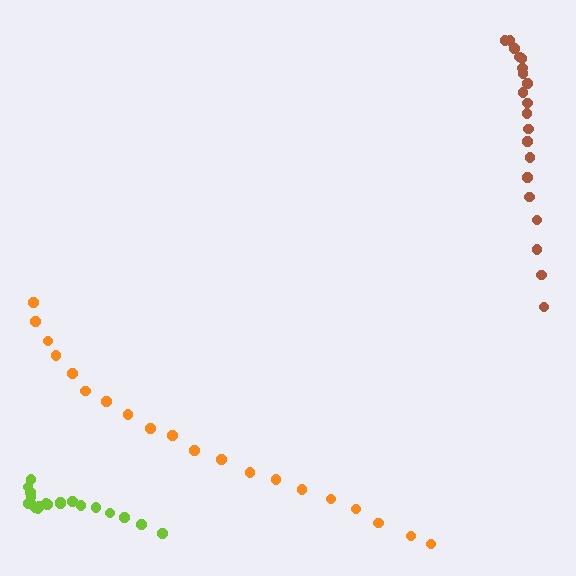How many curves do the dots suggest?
There are 3 distinct paths.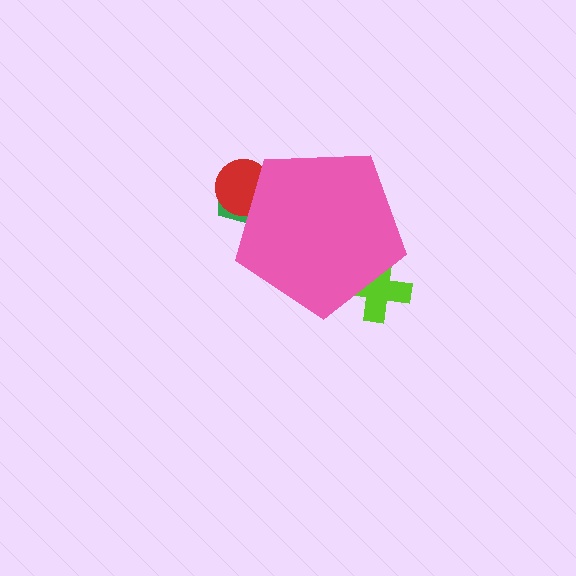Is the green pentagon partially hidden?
Yes, the green pentagon is partially hidden behind the pink pentagon.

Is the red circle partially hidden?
Yes, the red circle is partially hidden behind the pink pentagon.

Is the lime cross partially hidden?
Yes, the lime cross is partially hidden behind the pink pentagon.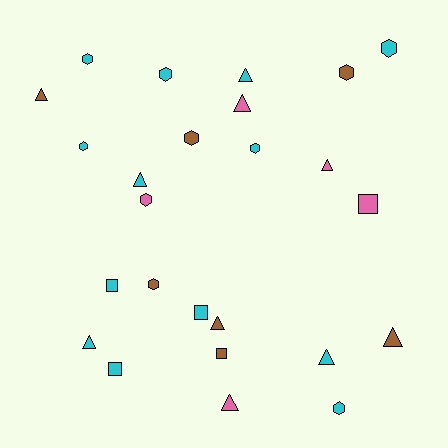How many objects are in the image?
There are 25 objects.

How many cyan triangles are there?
There are 4 cyan triangles.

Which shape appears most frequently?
Hexagon, with 10 objects.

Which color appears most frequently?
Cyan, with 13 objects.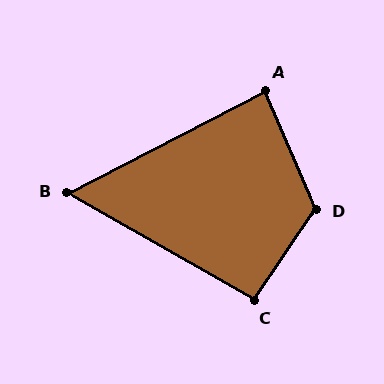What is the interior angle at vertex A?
Approximately 86 degrees (approximately right).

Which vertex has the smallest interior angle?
B, at approximately 57 degrees.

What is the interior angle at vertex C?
Approximately 94 degrees (approximately right).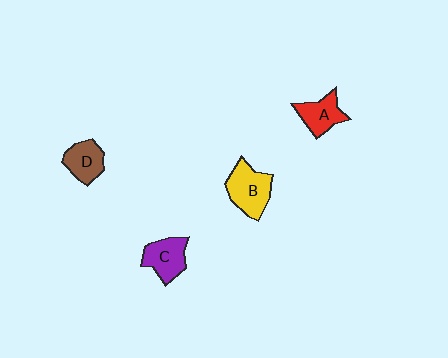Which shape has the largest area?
Shape B (yellow).